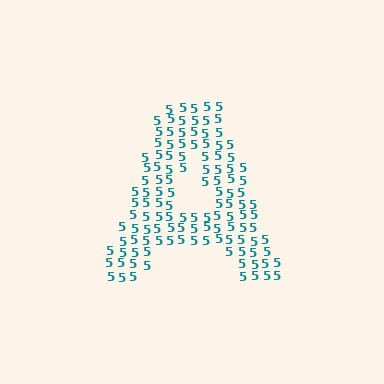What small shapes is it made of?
It is made of small digit 5's.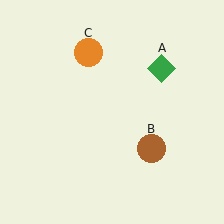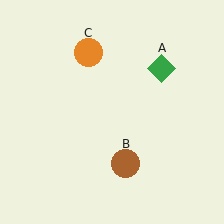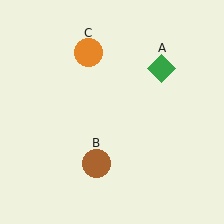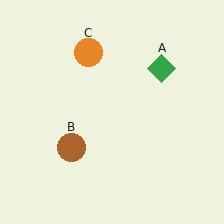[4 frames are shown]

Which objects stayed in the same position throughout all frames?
Green diamond (object A) and orange circle (object C) remained stationary.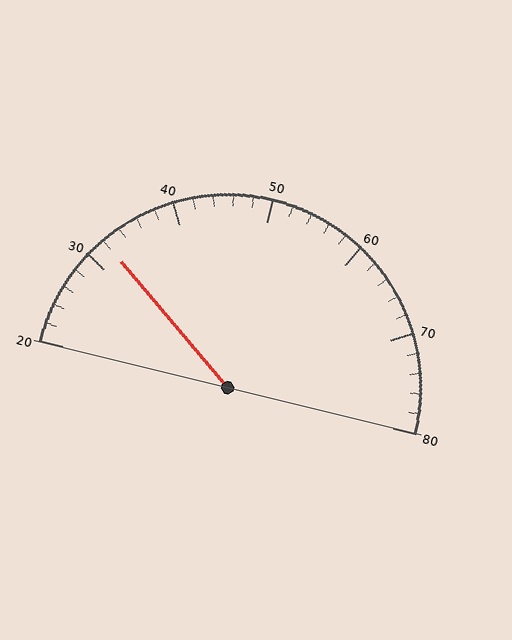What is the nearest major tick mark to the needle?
The nearest major tick mark is 30.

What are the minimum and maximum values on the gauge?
The gauge ranges from 20 to 80.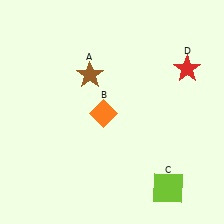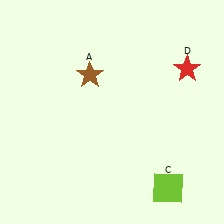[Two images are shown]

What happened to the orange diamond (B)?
The orange diamond (B) was removed in Image 2. It was in the bottom-left area of Image 1.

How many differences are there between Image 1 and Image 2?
There is 1 difference between the two images.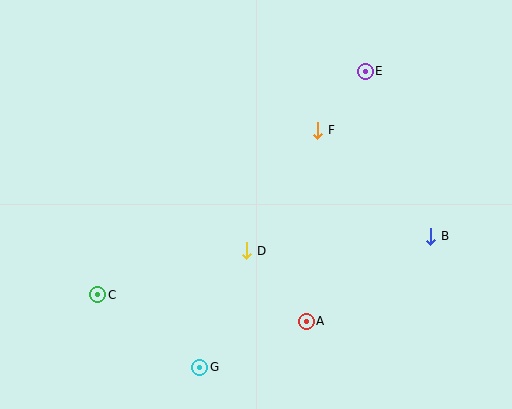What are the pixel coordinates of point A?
Point A is at (306, 321).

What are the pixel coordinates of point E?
Point E is at (365, 71).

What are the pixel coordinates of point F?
Point F is at (318, 130).